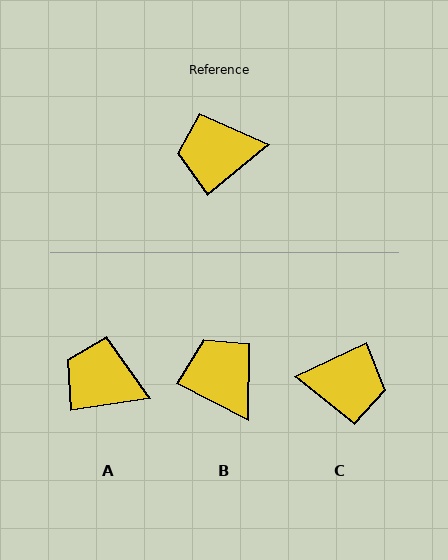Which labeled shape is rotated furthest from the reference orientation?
C, about 166 degrees away.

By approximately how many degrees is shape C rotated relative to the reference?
Approximately 166 degrees counter-clockwise.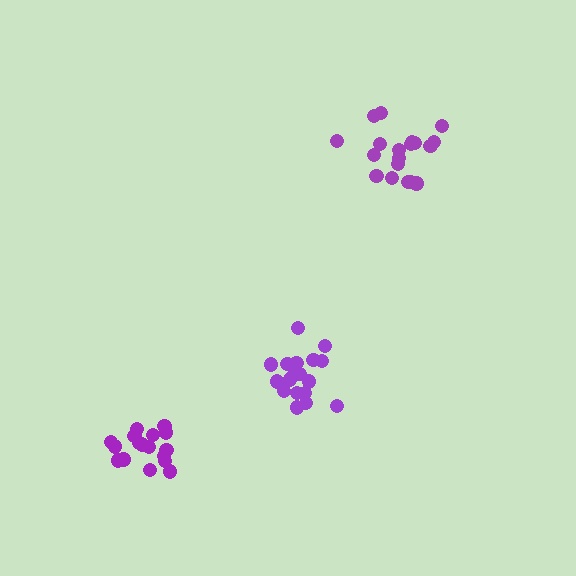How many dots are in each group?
Group 1: 19 dots, Group 2: 17 dots, Group 3: 18 dots (54 total).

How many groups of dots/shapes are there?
There are 3 groups.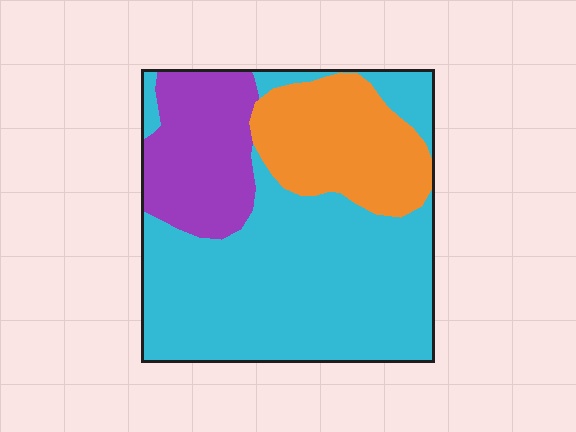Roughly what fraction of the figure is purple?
Purple takes up about one fifth (1/5) of the figure.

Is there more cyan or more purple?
Cyan.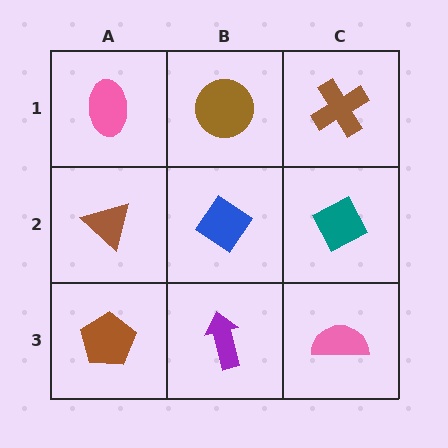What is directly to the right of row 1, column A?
A brown circle.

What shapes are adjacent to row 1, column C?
A teal diamond (row 2, column C), a brown circle (row 1, column B).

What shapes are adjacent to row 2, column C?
A brown cross (row 1, column C), a pink semicircle (row 3, column C), a blue diamond (row 2, column B).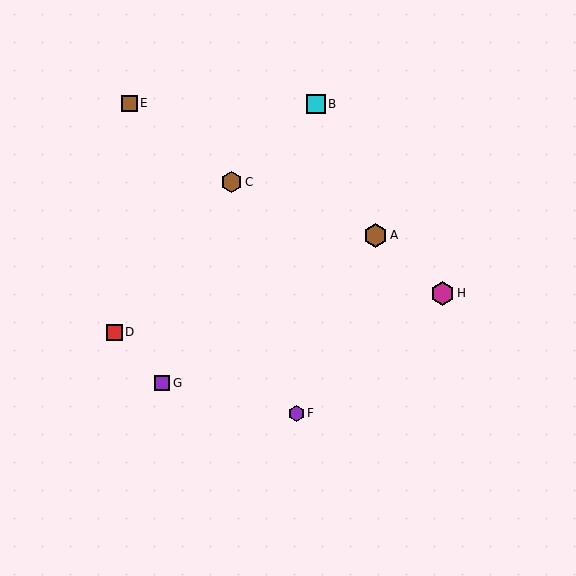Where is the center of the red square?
The center of the red square is at (114, 332).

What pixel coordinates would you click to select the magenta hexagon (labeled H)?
Click at (443, 293) to select the magenta hexagon H.